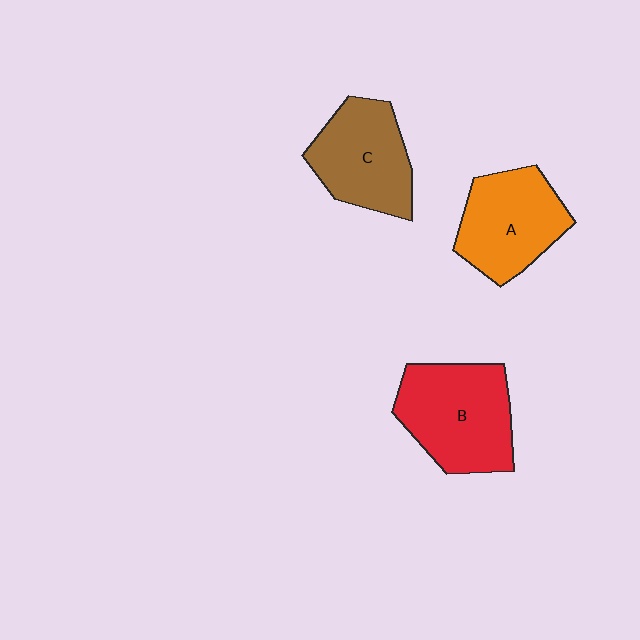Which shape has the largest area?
Shape B (red).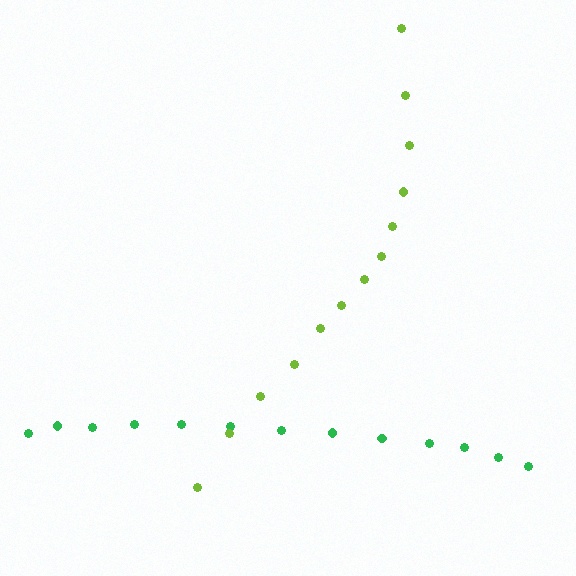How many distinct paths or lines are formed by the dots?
There are 2 distinct paths.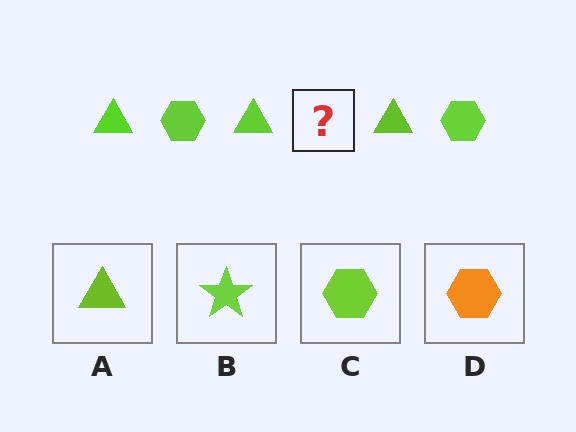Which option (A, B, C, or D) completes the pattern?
C.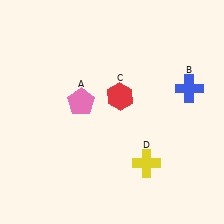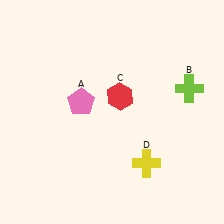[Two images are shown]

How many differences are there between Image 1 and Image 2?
There is 1 difference between the two images.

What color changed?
The cross (B) changed from blue in Image 1 to lime in Image 2.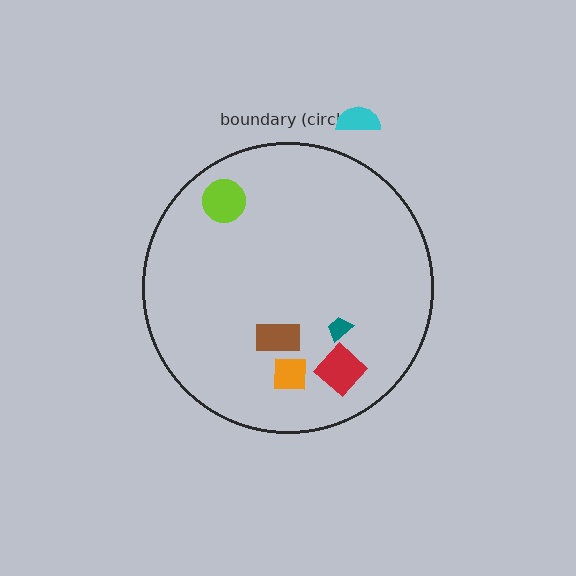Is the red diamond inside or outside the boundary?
Inside.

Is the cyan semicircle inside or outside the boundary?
Outside.